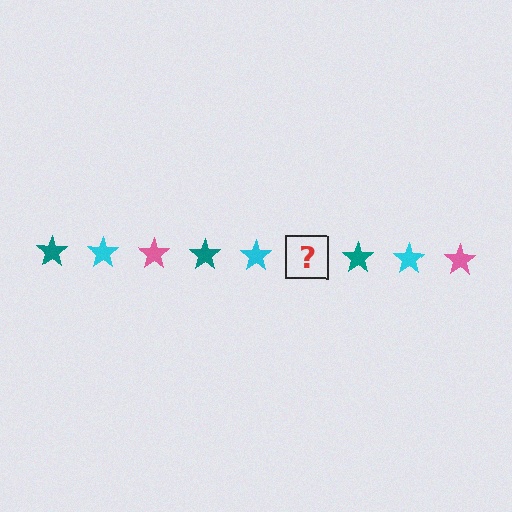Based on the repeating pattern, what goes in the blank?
The blank should be a pink star.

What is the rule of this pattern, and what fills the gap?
The rule is that the pattern cycles through teal, cyan, pink stars. The gap should be filled with a pink star.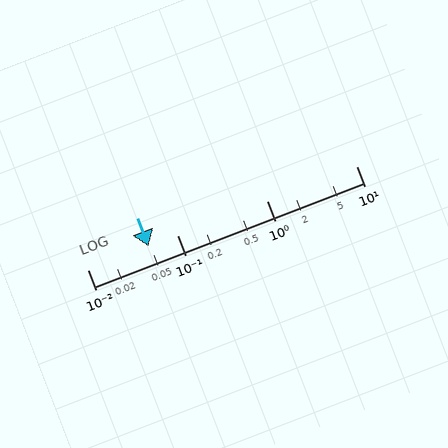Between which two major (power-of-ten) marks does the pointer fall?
The pointer is between 0.01 and 0.1.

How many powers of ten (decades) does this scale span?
The scale spans 3 decades, from 0.01 to 10.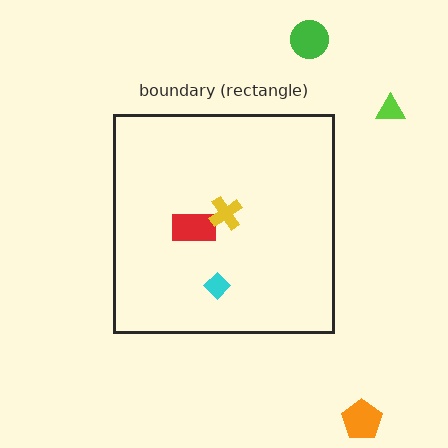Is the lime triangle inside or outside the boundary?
Outside.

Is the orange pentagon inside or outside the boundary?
Outside.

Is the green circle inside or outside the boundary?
Outside.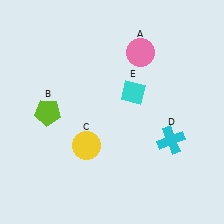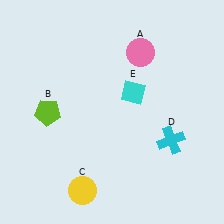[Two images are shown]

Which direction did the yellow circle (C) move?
The yellow circle (C) moved down.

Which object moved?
The yellow circle (C) moved down.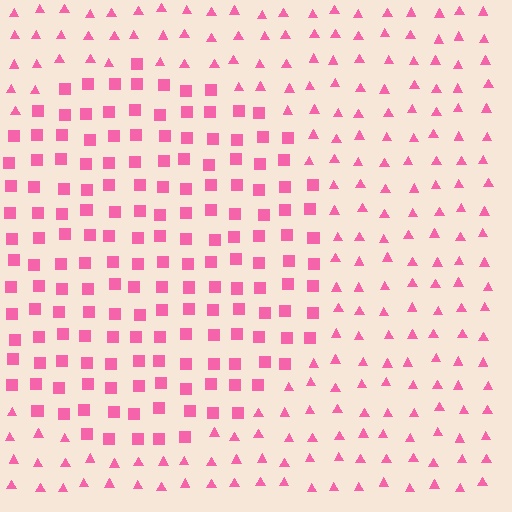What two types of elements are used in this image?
The image uses squares inside the circle region and triangles outside it.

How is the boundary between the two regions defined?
The boundary is defined by a change in element shape: squares inside vs. triangles outside. All elements share the same color and spacing.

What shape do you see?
I see a circle.